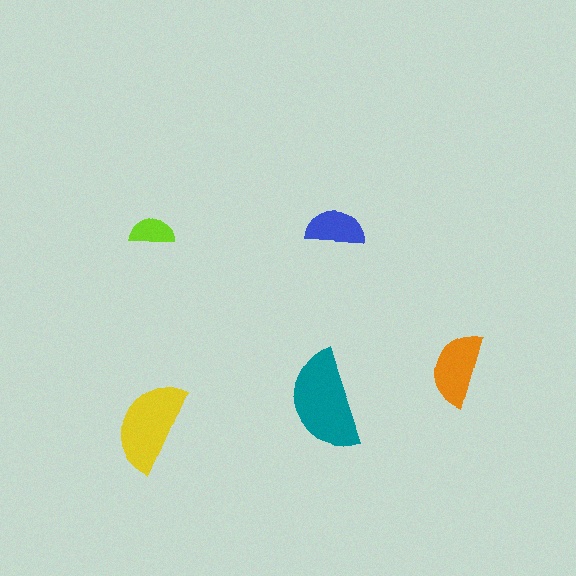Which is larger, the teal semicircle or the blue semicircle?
The teal one.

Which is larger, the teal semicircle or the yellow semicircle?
The teal one.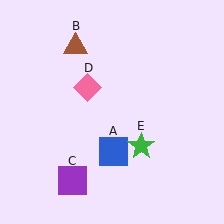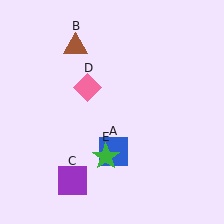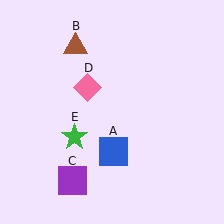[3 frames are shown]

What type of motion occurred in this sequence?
The green star (object E) rotated clockwise around the center of the scene.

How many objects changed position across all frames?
1 object changed position: green star (object E).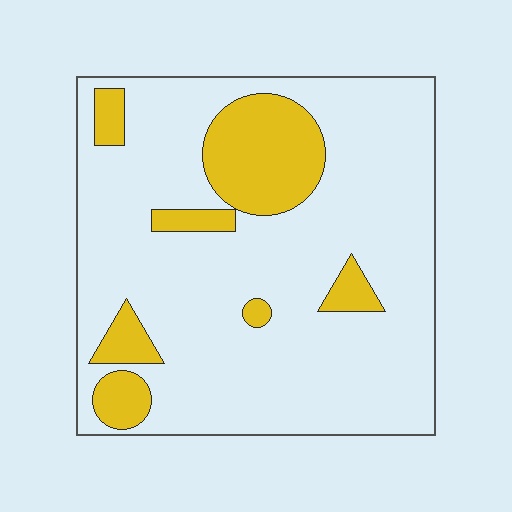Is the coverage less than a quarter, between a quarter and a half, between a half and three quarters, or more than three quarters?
Less than a quarter.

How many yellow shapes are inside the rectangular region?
7.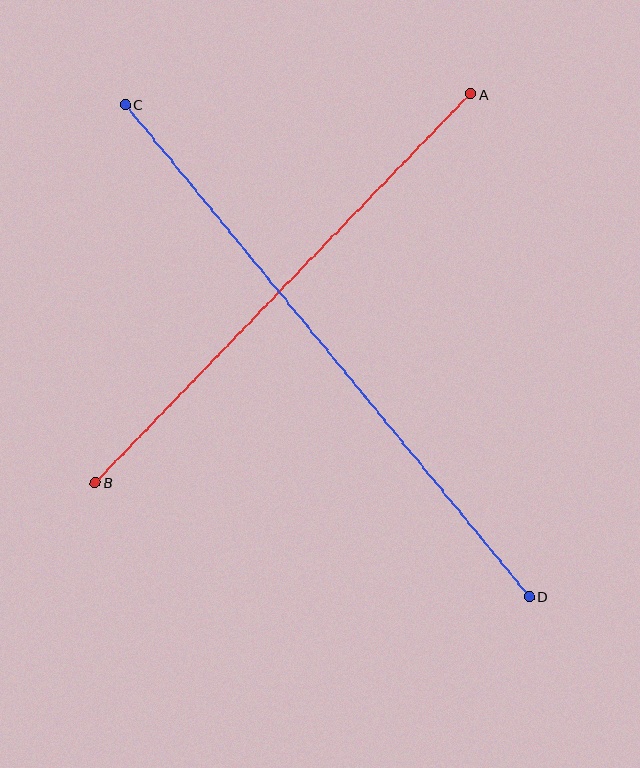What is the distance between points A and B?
The distance is approximately 540 pixels.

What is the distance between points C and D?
The distance is approximately 637 pixels.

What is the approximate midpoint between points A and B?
The midpoint is at approximately (283, 288) pixels.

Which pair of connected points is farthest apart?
Points C and D are farthest apart.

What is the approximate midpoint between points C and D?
The midpoint is at approximately (327, 350) pixels.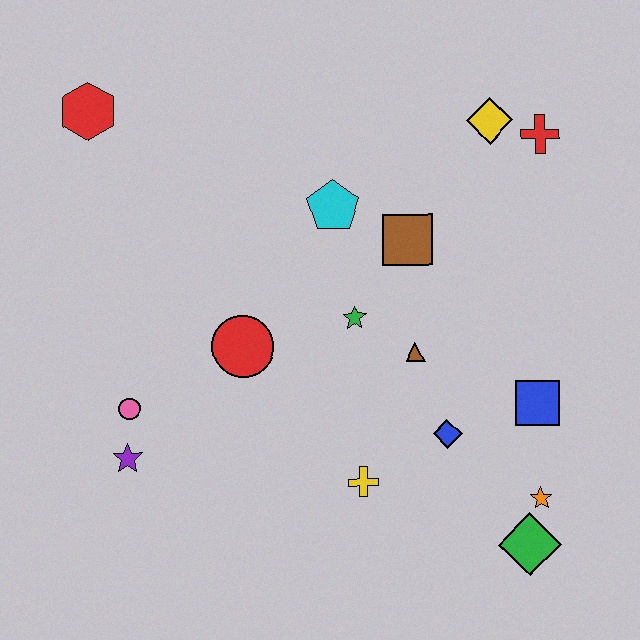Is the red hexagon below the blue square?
No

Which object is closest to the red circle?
The green star is closest to the red circle.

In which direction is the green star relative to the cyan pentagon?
The green star is below the cyan pentagon.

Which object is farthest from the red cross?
The purple star is farthest from the red cross.